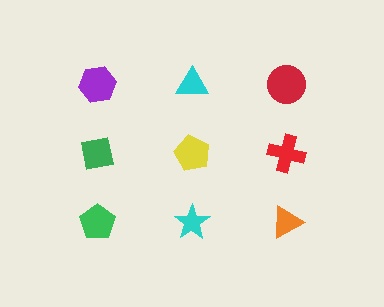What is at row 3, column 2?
A cyan star.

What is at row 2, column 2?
A yellow pentagon.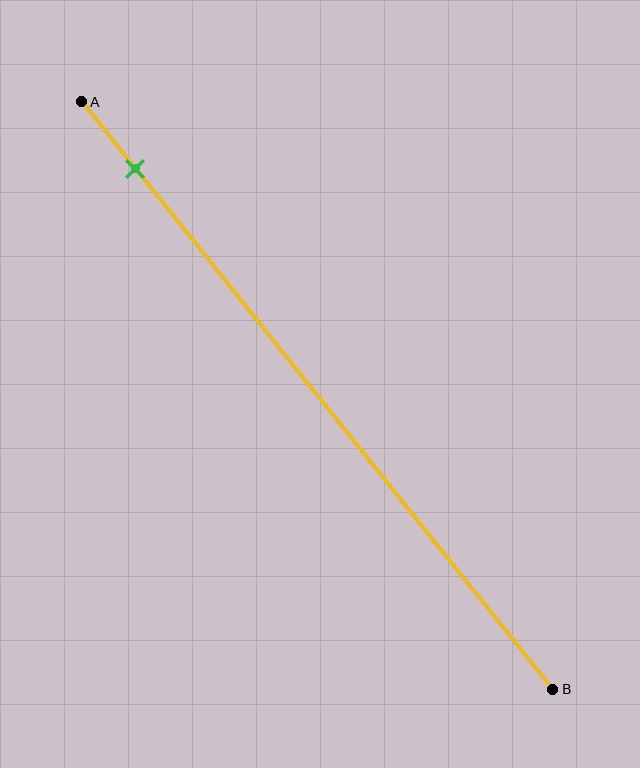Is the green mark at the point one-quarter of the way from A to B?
No, the mark is at about 10% from A, not at the 25% one-quarter point.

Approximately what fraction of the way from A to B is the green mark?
The green mark is approximately 10% of the way from A to B.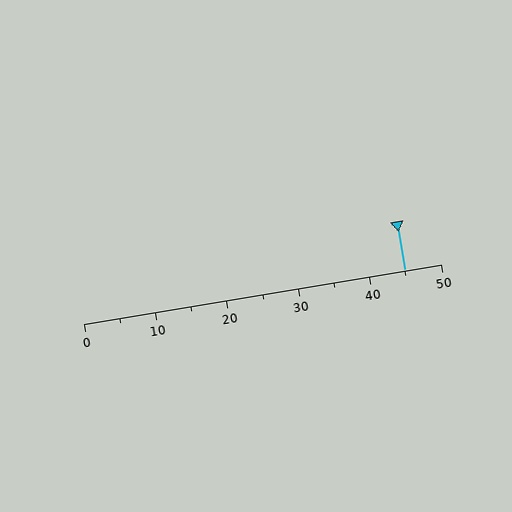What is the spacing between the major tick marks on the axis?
The major ticks are spaced 10 apart.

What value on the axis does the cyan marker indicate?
The marker indicates approximately 45.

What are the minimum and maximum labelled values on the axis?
The axis runs from 0 to 50.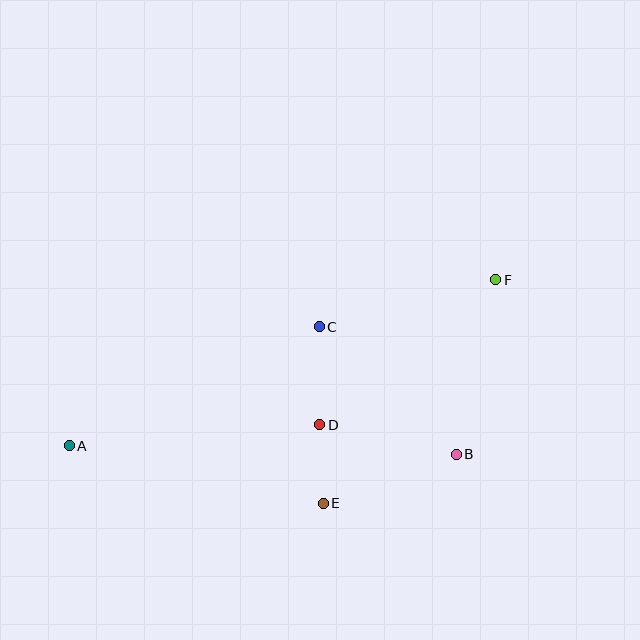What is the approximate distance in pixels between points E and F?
The distance between E and F is approximately 282 pixels.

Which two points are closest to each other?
Points D and E are closest to each other.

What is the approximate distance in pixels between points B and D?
The distance between B and D is approximately 140 pixels.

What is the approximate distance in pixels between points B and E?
The distance between B and E is approximately 142 pixels.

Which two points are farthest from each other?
Points A and F are farthest from each other.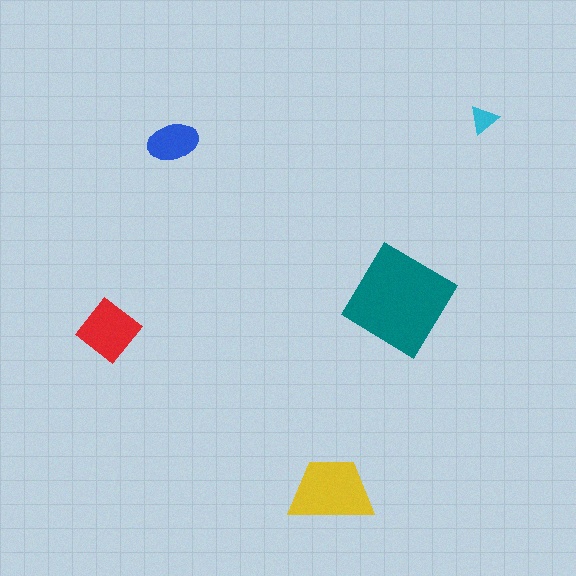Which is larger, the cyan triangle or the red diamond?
The red diamond.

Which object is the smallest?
The cyan triangle.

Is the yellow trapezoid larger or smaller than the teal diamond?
Smaller.